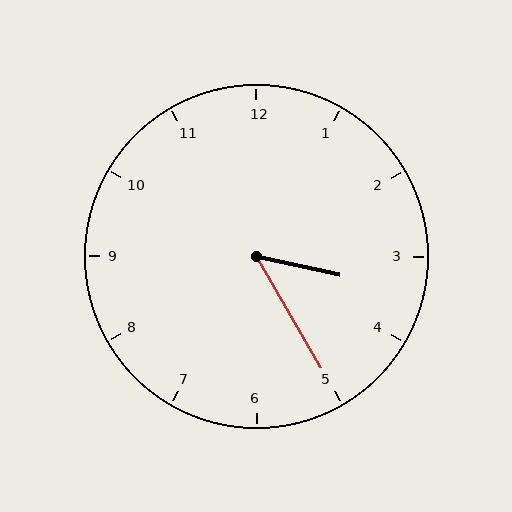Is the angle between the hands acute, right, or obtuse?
It is acute.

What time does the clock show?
3:25.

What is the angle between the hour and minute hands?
Approximately 48 degrees.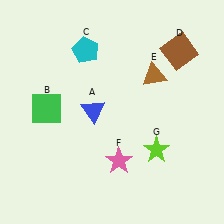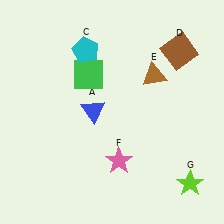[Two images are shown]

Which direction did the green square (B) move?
The green square (B) moved right.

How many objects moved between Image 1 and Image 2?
2 objects moved between the two images.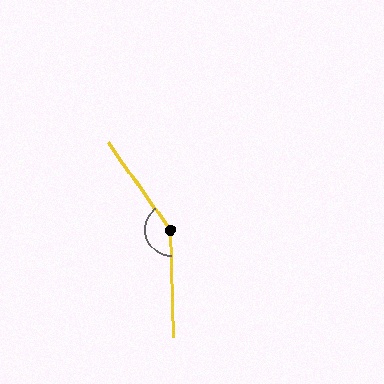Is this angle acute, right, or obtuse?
It is obtuse.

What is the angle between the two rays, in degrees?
Approximately 146 degrees.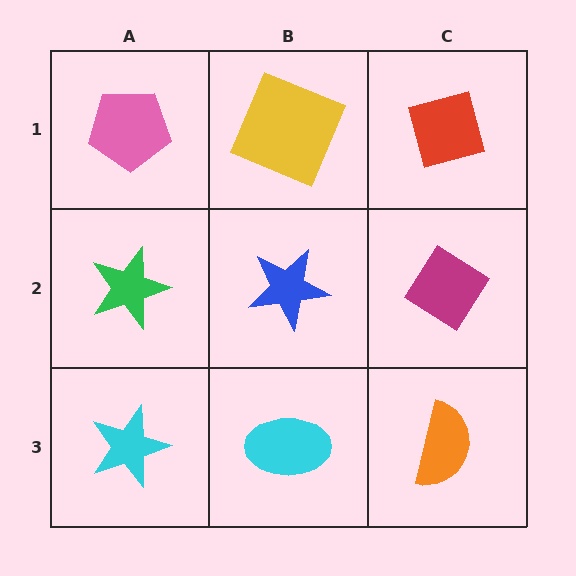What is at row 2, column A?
A green star.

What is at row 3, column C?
An orange semicircle.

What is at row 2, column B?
A blue star.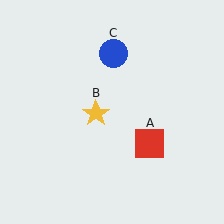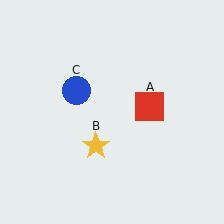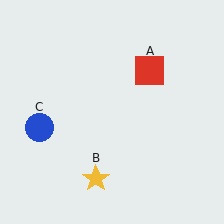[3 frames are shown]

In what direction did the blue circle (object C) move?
The blue circle (object C) moved down and to the left.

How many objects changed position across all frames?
3 objects changed position: red square (object A), yellow star (object B), blue circle (object C).